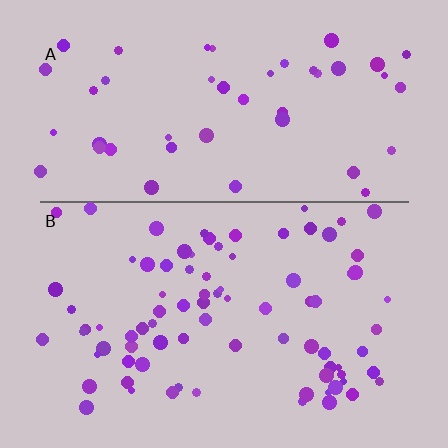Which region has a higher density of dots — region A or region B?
B (the bottom).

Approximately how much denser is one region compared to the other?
Approximately 1.8× — region B over region A.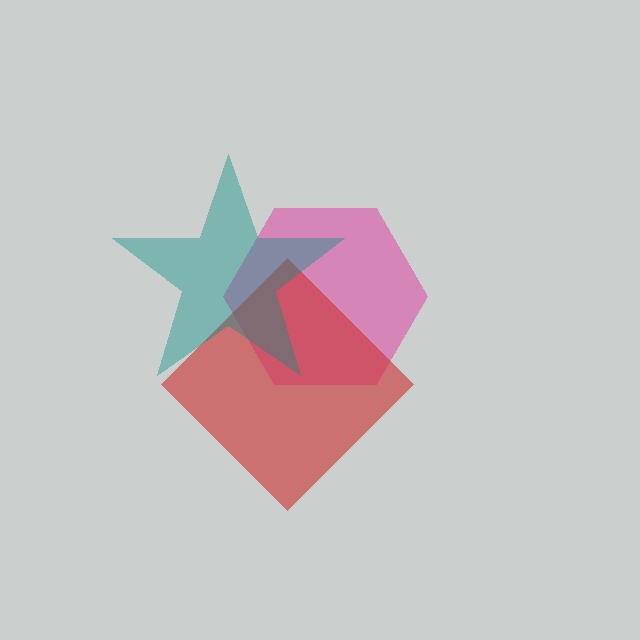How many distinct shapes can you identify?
There are 3 distinct shapes: a pink hexagon, a red diamond, a teal star.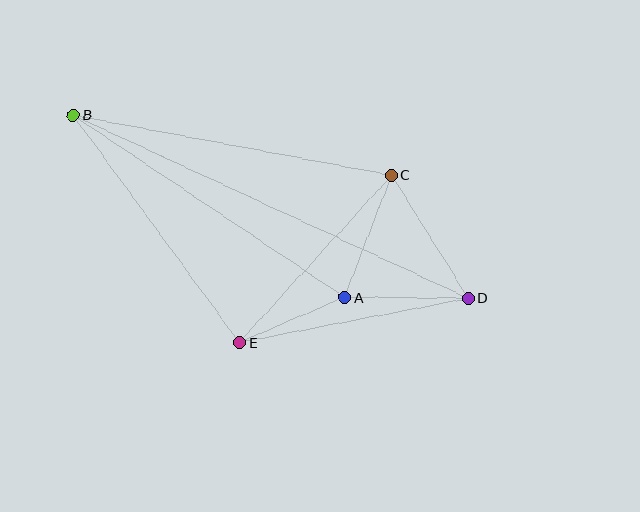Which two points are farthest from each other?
Points B and D are farthest from each other.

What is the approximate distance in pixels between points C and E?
The distance between C and E is approximately 226 pixels.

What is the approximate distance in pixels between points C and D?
The distance between C and D is approximately 145 pixels.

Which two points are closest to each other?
Points A and E are closest to each other.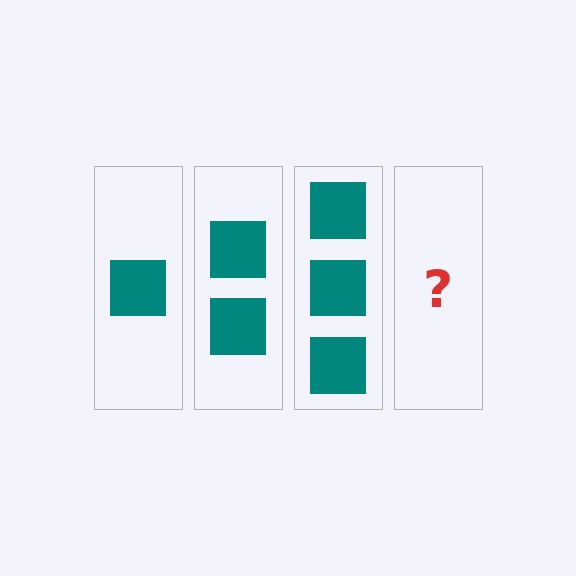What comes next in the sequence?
The next element should be 4 squares.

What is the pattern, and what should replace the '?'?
The pattern is that each step adds one more square. The '?' should be 4 squares.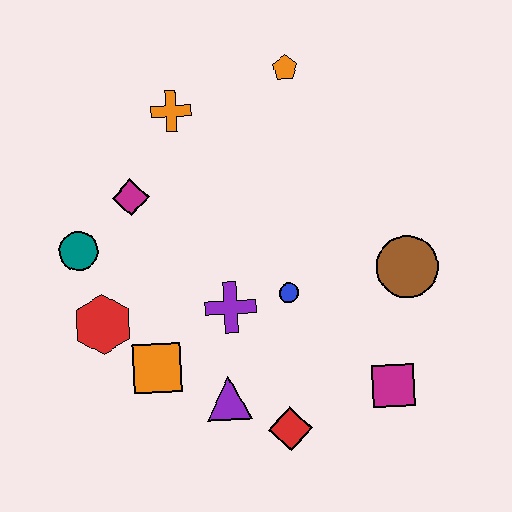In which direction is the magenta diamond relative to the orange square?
The magenta diamond is above the orange square.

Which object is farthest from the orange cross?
The magenta square is farthest from the orange cross.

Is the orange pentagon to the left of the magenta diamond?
No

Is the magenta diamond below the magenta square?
No